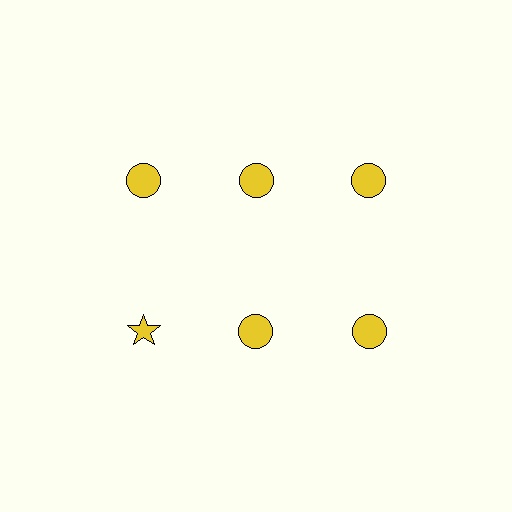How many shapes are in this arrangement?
There are 6 shapes arranged in a grid pattern.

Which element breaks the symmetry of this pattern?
The yellow star in the second row, leftmost column breaks the symmetry. All other shapes are yellow circles.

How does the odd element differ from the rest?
It has a different shape: star instead of circle.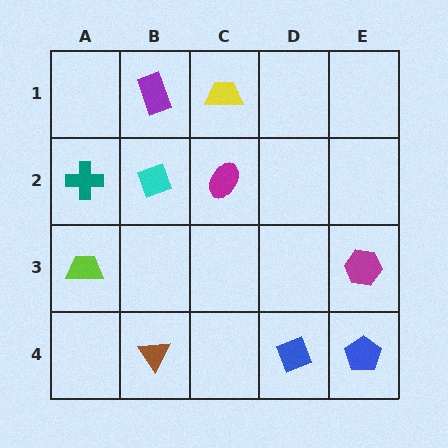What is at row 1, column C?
A yellow trapezoid.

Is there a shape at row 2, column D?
No, that cell is empty.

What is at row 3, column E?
A magenta hexagon.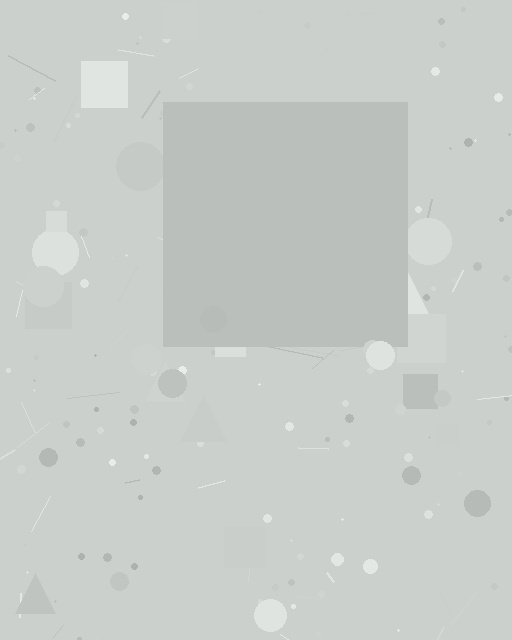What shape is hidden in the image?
A square is hidden in the image.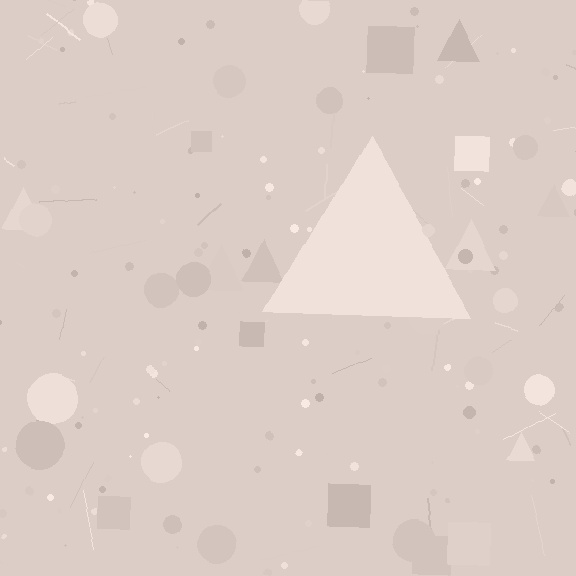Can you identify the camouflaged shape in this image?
The camouflaged shape is a triangle.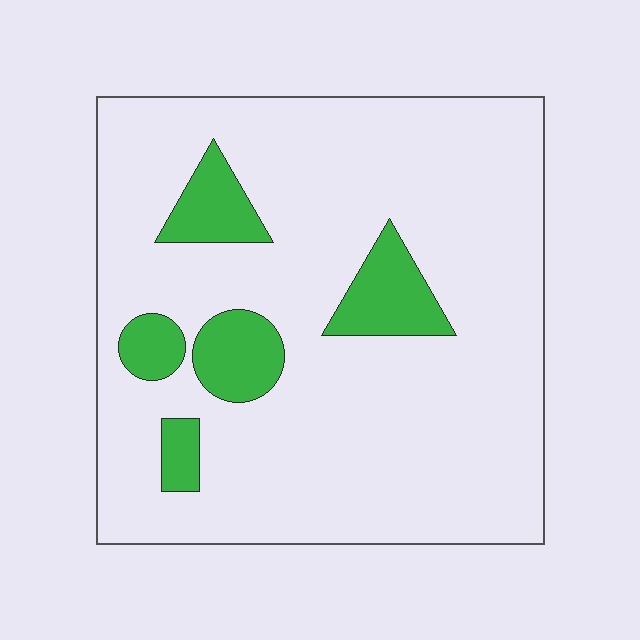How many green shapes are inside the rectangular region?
5.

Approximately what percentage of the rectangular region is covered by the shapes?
Approximately 15%.